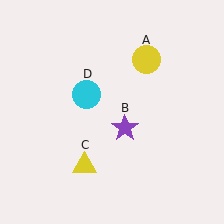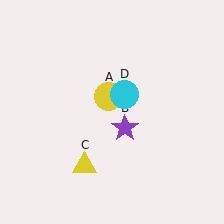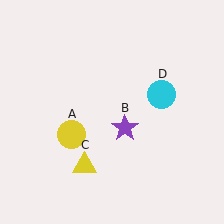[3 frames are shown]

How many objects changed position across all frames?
2 objects changed position: yellow circle (object A), cyan circle (object D).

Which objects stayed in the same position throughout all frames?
Purple star (object B) and yellow triangle (object C) remained stationary.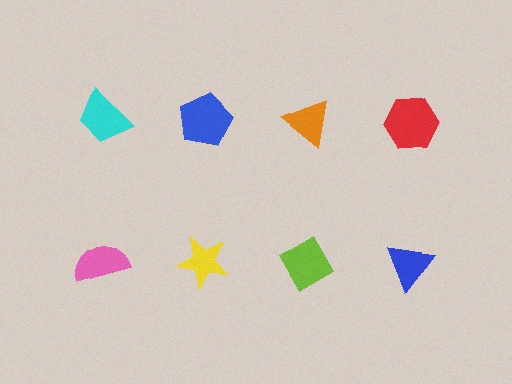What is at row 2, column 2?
A yellow star.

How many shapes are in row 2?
4 shapes.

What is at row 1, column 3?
An orange triangle.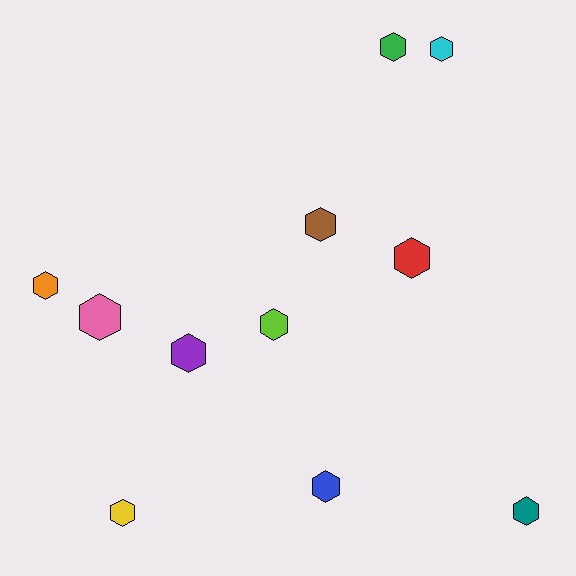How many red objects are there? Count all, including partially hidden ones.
There is 1 red object.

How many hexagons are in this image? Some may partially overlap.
There are 11 hexagons.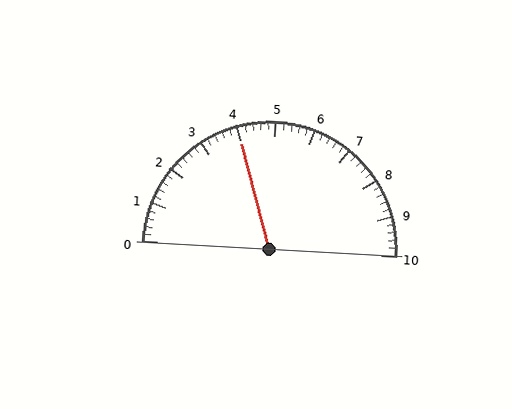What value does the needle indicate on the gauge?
The needle indicates approximately 4.0.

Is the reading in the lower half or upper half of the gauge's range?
The reading is in the lower half of the range (0 to 10).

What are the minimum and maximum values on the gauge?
The gauge ranges from 0 to 10.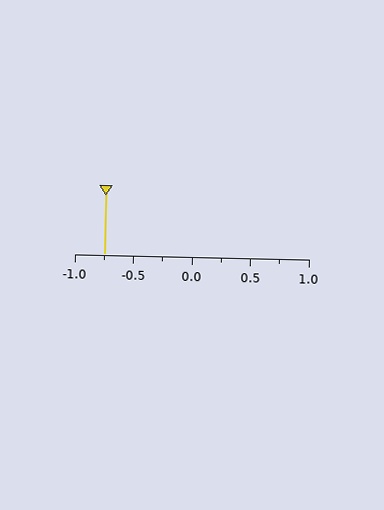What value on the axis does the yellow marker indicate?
The marker indicates approximately -0.75.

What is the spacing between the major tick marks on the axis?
The major ticks are spaced 0.5 apart.